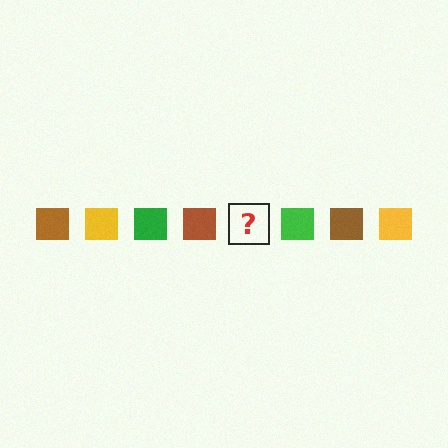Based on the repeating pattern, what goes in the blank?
The blank should be a yellow square.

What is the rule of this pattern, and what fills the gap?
The rule is that the pattern cycles through brown, yellow, green squares. The gap should be filled with a yellow square.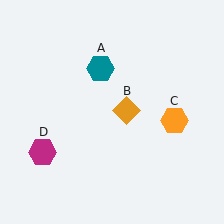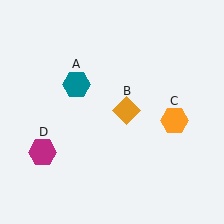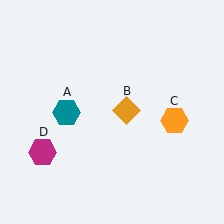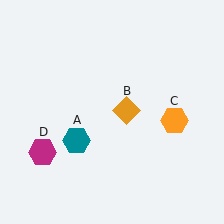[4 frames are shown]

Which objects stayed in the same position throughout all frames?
Orange diamond (object B) and orange hexagon (object C) and magenta hexagon (object D) remained stationary.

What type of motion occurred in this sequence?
The teal hexagon (object A) rotated counterclockwise around the center of the scene.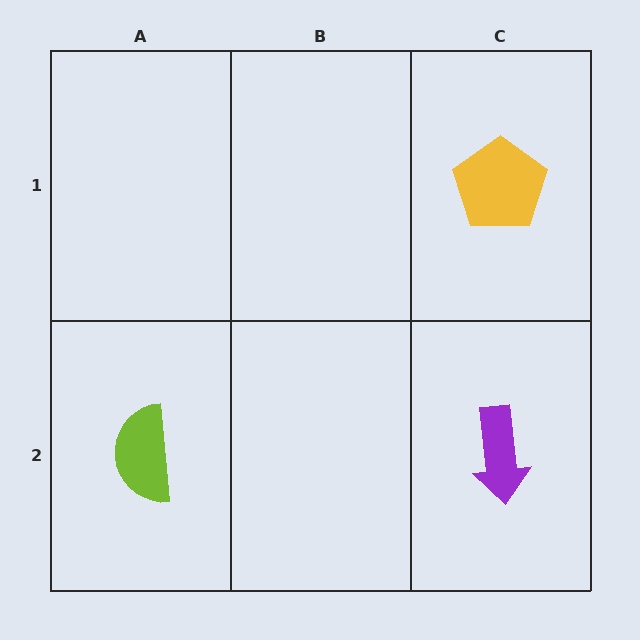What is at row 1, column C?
A yellow pentagon.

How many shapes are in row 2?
2 shapes.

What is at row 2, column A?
A lime semicircle.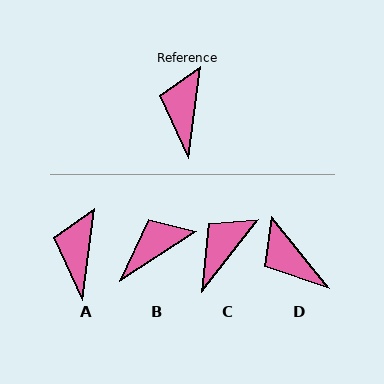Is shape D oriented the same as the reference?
No, it is off by about 47 degrees.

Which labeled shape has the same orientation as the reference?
A.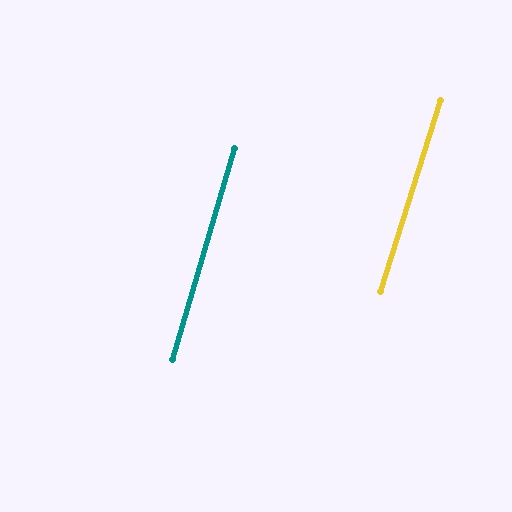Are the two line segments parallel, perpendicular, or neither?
Parallel — their directions differ by only 0.9°.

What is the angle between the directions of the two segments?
Approximately 1 degree.